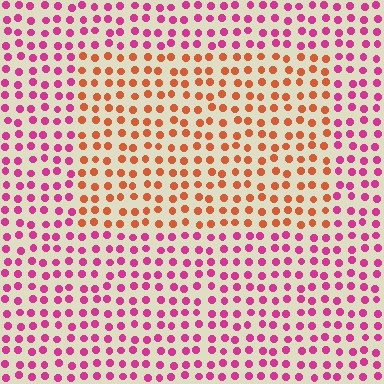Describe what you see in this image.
The image is filled with small magenta elements in a uniform arrangement. A rectangle-shaped region is visible where the elements are tinted to a slightly different hue, forming a subtle color boundary.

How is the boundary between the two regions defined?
The boundary is defined purely by a slight shift in hue (about 52 degrees). Spacing, size, and orientation are identical on both sides.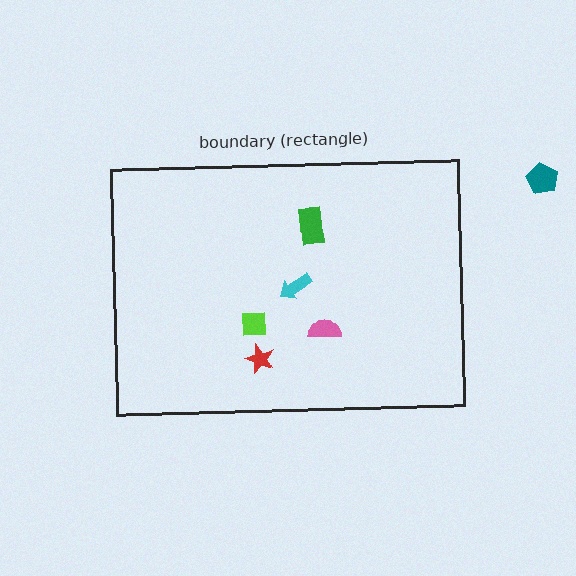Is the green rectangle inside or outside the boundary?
Inside.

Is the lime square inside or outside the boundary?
Inside.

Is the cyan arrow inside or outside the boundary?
Inside.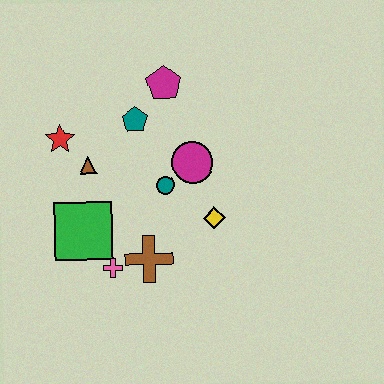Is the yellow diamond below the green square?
No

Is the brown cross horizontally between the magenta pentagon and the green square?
Yes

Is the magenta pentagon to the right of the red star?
Yes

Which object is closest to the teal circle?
The magenta circle is closest to the teal circle.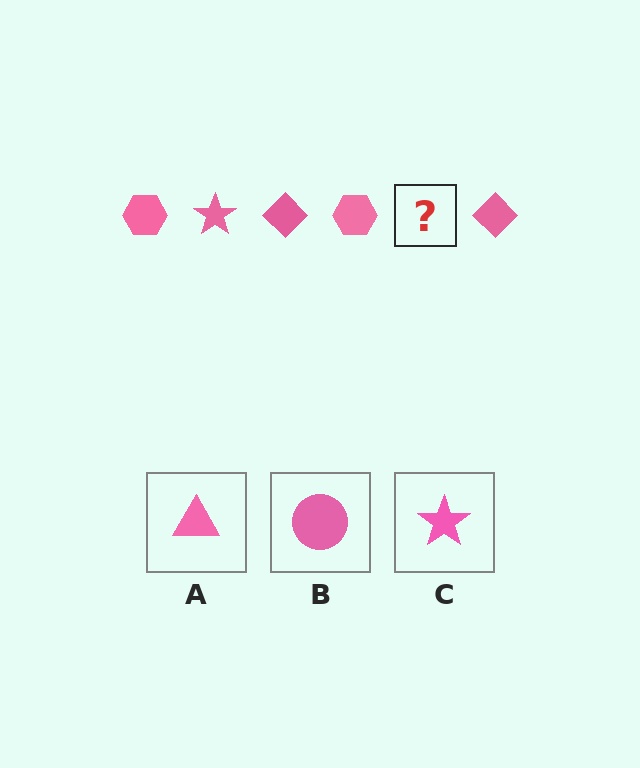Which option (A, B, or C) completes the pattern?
C.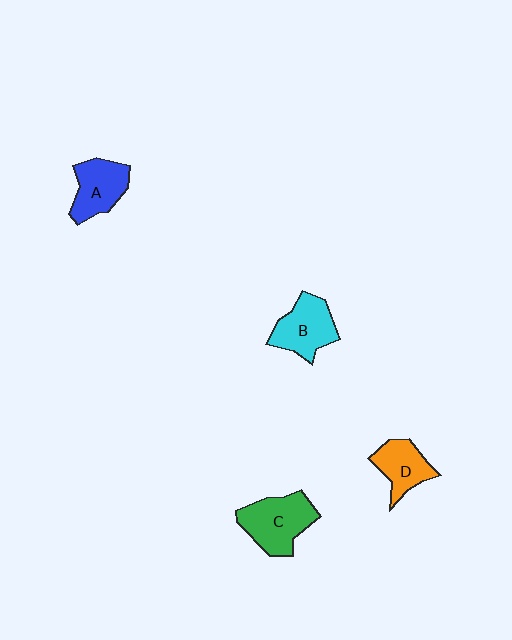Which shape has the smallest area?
Shape D (orange).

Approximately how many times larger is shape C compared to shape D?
Approximately 1.4 times.